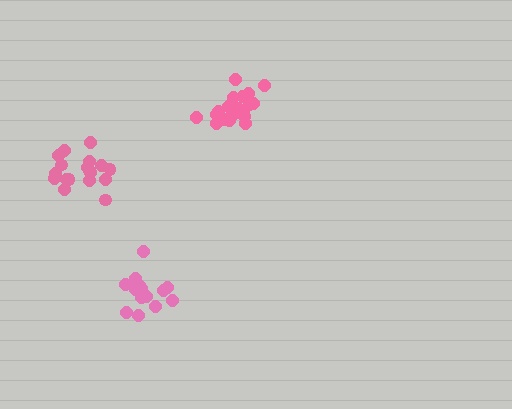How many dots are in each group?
Group 1: 20 dots, Group 2: 18 dots, Group 3: 15 dots (53 total).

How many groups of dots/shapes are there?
There are 3 groups.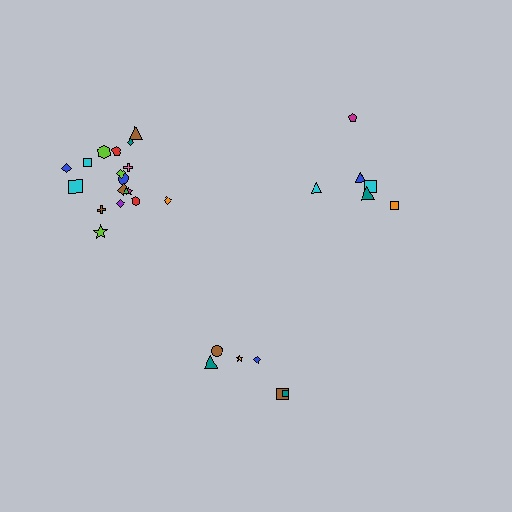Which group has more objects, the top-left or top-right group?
The top-left group.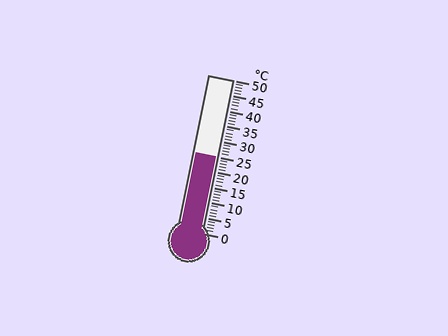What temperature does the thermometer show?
The thermometer shows approximately 25°C.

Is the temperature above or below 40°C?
The temperature is below 40°C.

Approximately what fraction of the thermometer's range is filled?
The thermometer is filled to approximately 50% of its range.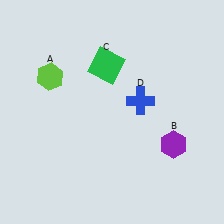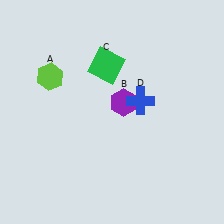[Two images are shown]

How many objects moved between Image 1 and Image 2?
1 object moved between the two images.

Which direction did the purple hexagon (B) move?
The purple hexagon (B) moved left.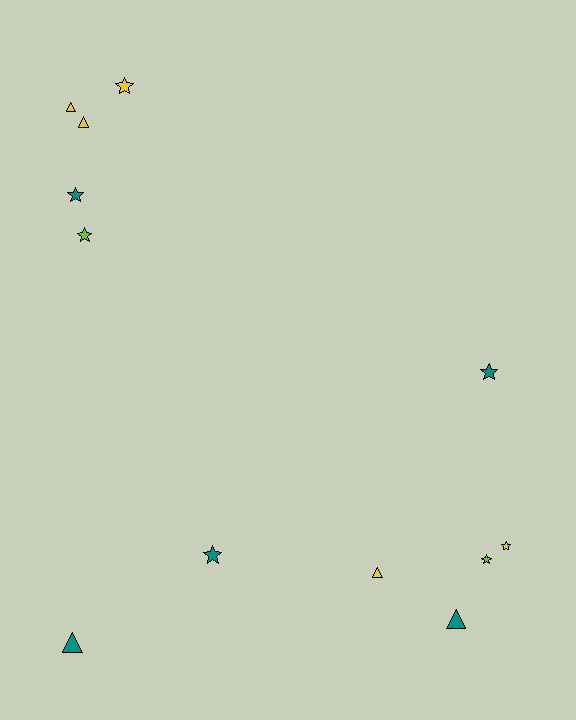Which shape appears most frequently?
Star, with 7 objects.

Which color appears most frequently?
Yellow, with 5 objects.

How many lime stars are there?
There are 2 lime stars.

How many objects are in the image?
There are 12 objects.